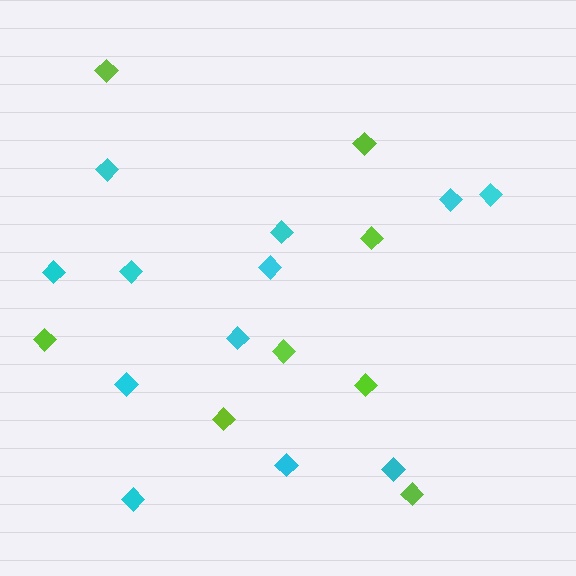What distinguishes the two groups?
There are 2 groups: one group of cyan diamonds (12) and one group of lime diamonds (8).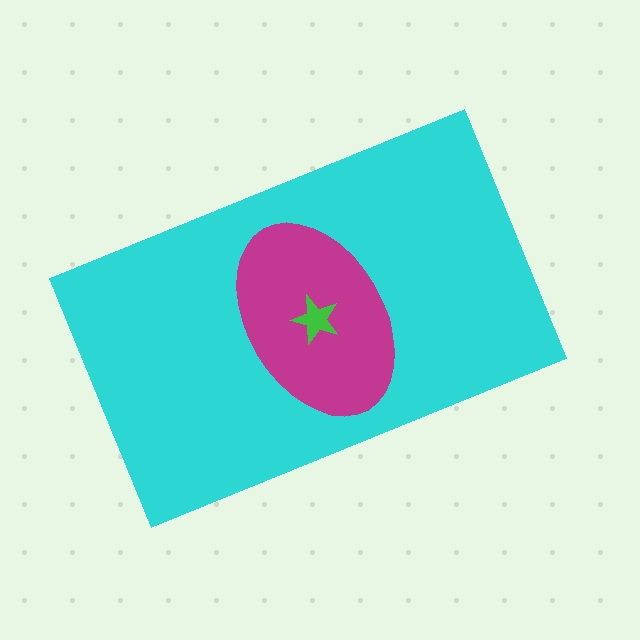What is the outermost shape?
The cyan rectangle.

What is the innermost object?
The green star.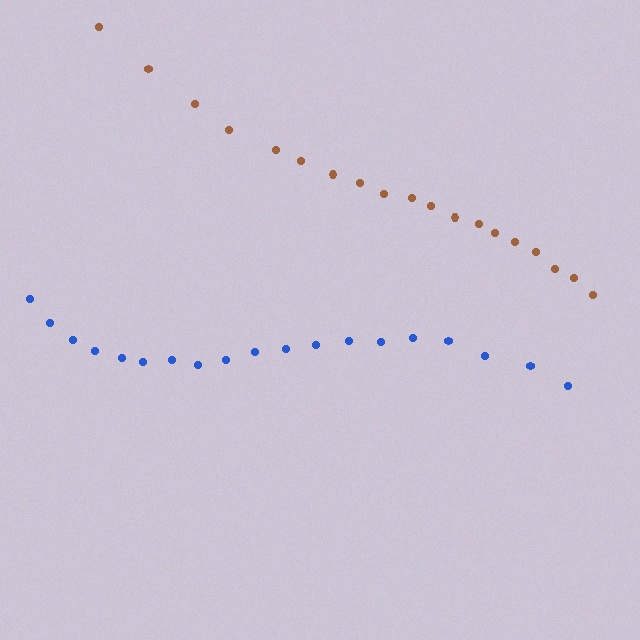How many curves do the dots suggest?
There are 2 distinct paths.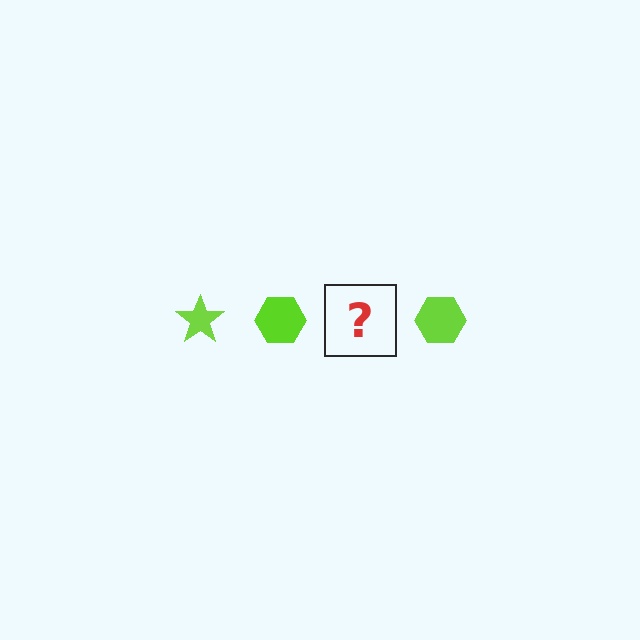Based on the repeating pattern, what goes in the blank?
The blank should be a lime star.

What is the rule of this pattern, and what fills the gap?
The rule is that the pattern cycles through star, hexagon shapes in lime. The gap should be filled with a lime star.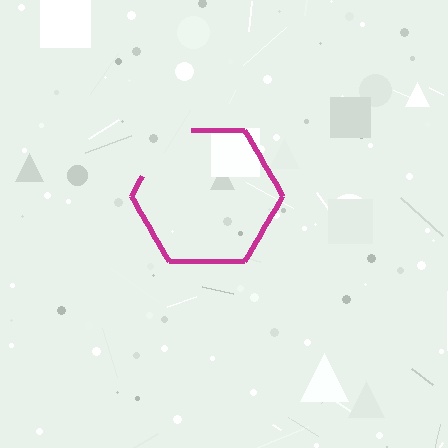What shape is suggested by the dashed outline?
The dashed outline suggests a hexagon.